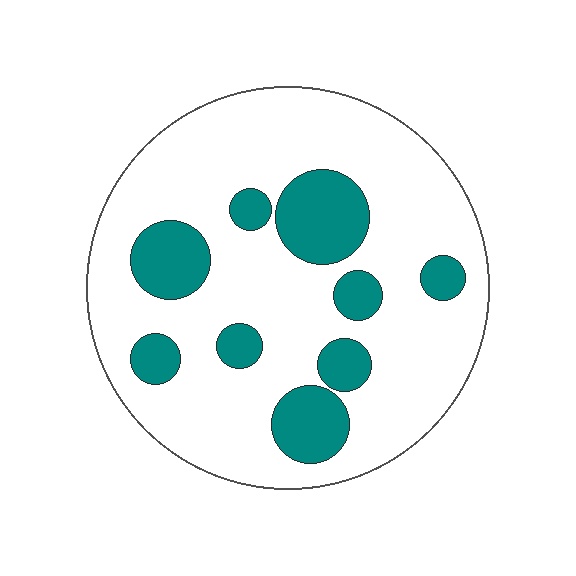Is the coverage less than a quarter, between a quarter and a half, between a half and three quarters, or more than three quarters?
Less than a quarter.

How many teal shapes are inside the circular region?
9.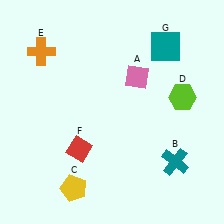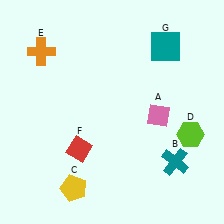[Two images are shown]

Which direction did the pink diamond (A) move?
The pink diamond (A) moved down.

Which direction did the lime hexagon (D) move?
The lime hexagon (D) moved down.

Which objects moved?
The objects that moved are: the pink diamond (A), the lime hexagon (D).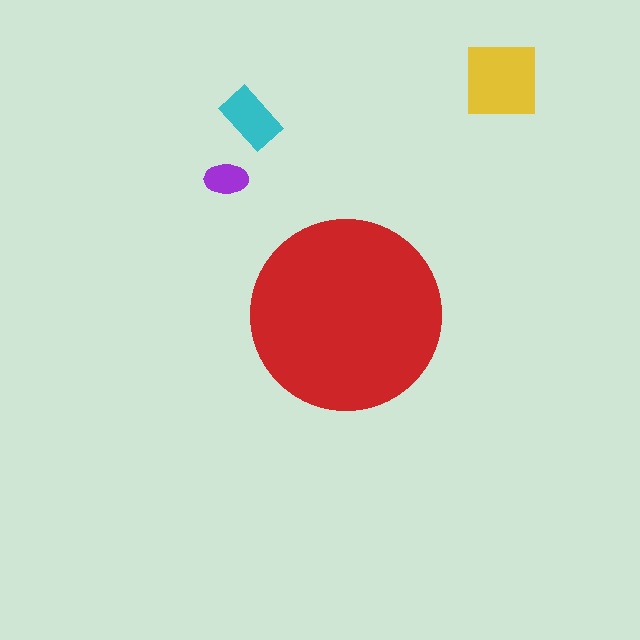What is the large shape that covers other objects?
A red circle.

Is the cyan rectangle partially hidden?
No, the cyan rectangle is fully visible.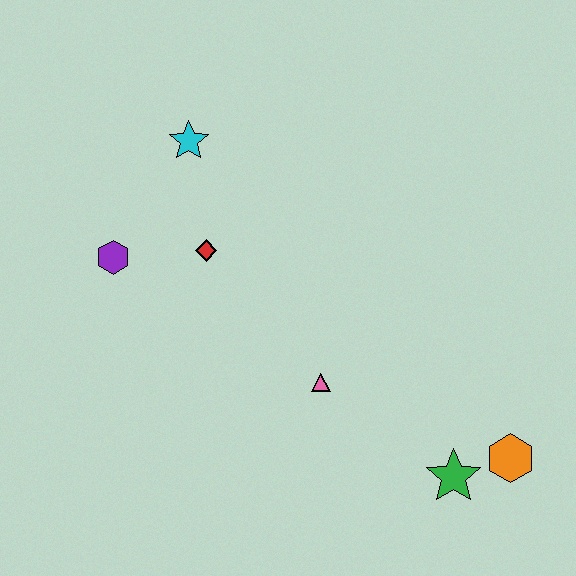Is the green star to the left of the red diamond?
No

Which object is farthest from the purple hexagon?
The orange hexagon is farthest from the purple hexagon.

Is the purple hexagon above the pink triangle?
Yes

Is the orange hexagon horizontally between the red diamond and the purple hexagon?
No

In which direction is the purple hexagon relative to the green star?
The purple hexagon is to the left of the green star.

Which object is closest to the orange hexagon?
The green star is closest to the orange hexagon.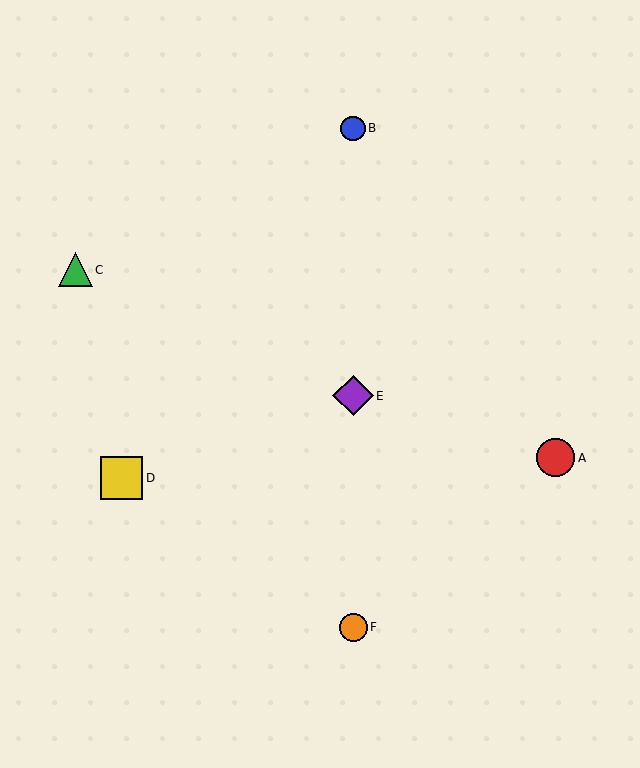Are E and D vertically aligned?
No, E is at x≈353 and D is at x≈122.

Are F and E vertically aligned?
Yes, both are at x≈353.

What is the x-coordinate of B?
Object B is at x≈353.